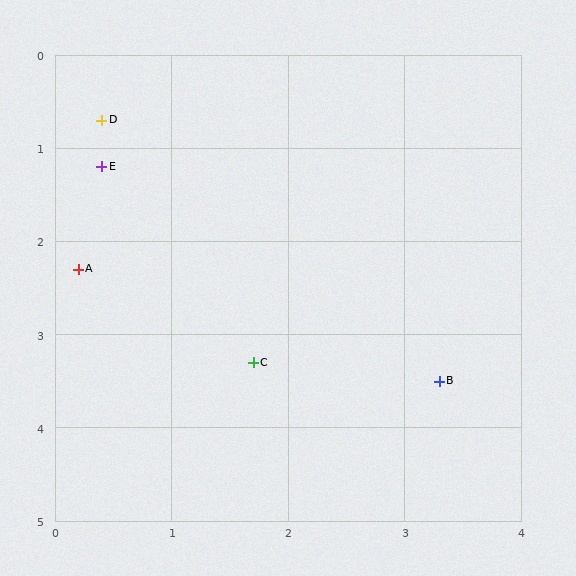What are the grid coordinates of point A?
Point A is at approximately (0.2, 2.3).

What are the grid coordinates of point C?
Point C is at approximately (1.7, 3.3).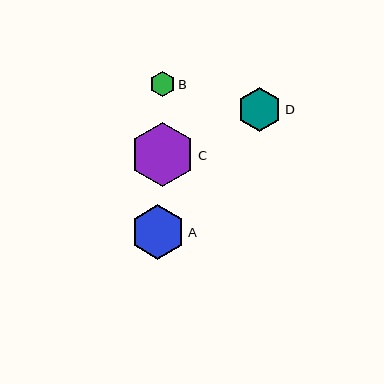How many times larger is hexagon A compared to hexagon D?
Hexagon A is approximately 1.2 times the size of hexagon D.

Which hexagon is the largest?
Hexagon C is the largest with a size of approximately 64 pixels.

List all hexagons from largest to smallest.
From largest to smallest: C, A, D, B.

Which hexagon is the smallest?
Hexagon B is the smallest with a size of approximately 25 pixels.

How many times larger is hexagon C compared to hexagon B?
Hexagon C is approximately 2.5 times the size of hexagon B.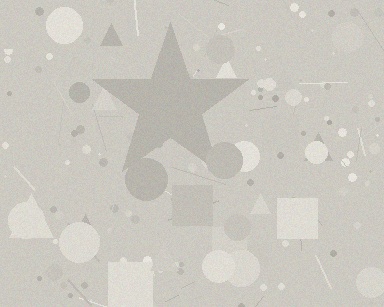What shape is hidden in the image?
A star is hidden in the image.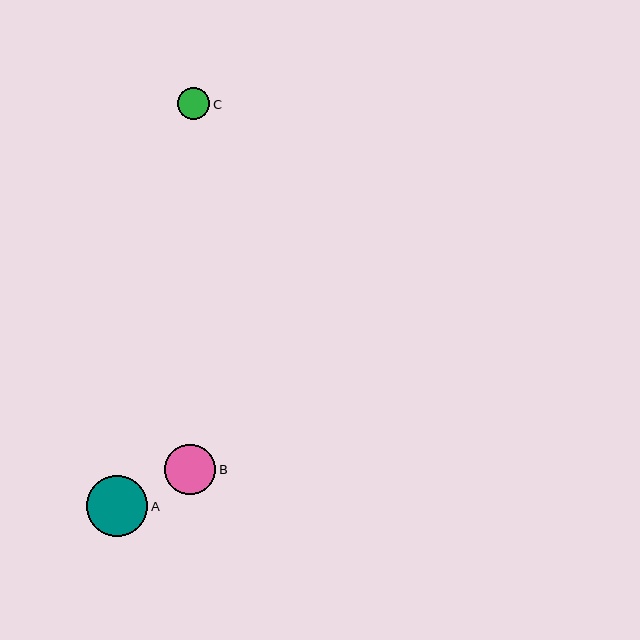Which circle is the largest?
Circle A is the largest with a size of approximately 61 pixels.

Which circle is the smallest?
Circle C is the smallest with a size of approximately 32 pixels.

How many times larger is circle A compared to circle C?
Circle A is approximately 1.9 times the size of circle C.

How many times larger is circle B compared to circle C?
Circle B is approximately 1.6 times the size of circle C.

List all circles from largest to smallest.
From largest to smallest: A, B, C.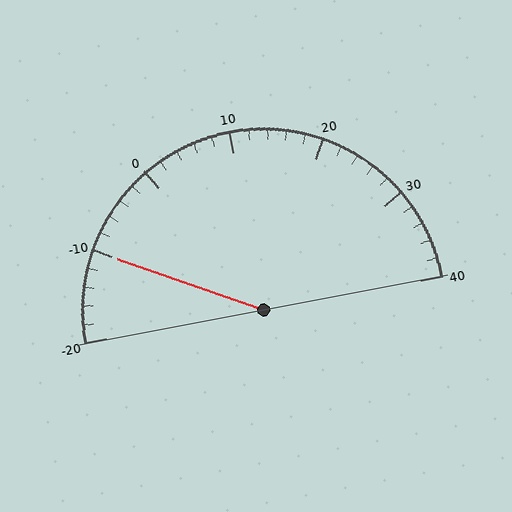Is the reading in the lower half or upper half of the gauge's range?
The reading is in the lower half of the range (-20 to 40).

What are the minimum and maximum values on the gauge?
The gauge ranges from -20 to 40.